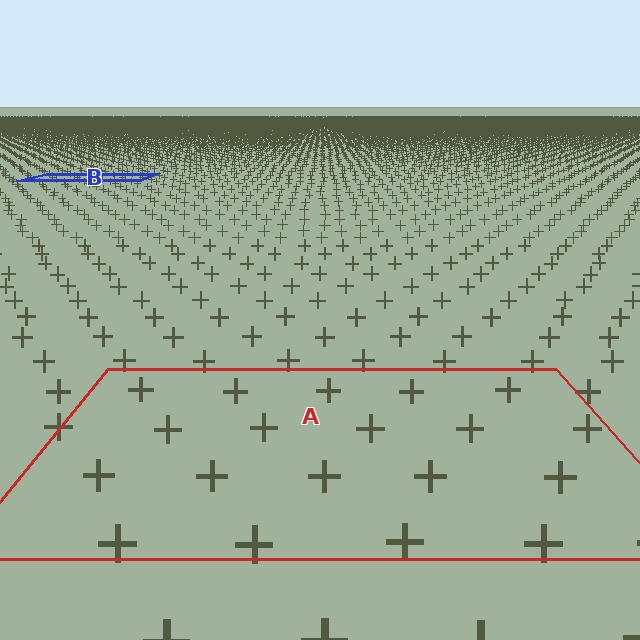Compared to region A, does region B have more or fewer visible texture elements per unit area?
Region B has more texture elements per unit area — they are packed more densely because it is farther away.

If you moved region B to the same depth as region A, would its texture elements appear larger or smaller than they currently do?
They would appear larger. At a closer depth, the same texture elements are projected at a bigger on-screen size.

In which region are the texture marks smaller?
The texture marks are smaller in region B, because it is farther away.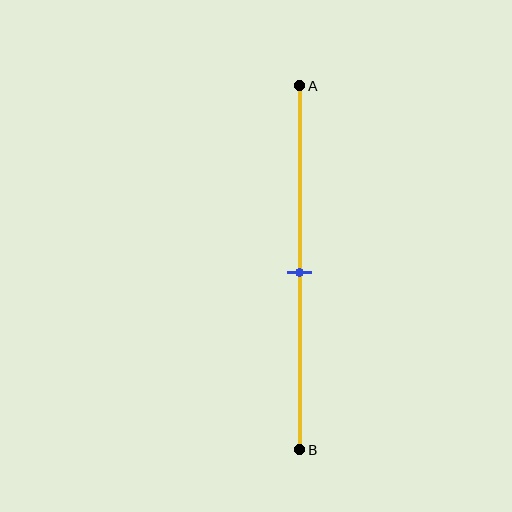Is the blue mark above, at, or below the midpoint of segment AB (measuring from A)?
The blue mark is approximately at the midpoint of segment AB.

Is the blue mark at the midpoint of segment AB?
Yes, the mark is approximately at the midpoint.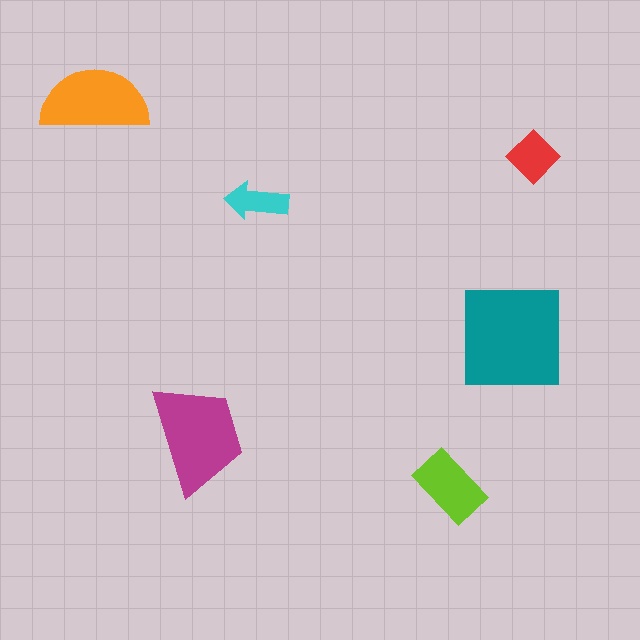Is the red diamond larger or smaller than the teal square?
Smaller.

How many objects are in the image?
There are 6 objects in the image.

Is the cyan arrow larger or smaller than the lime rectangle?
Smaller.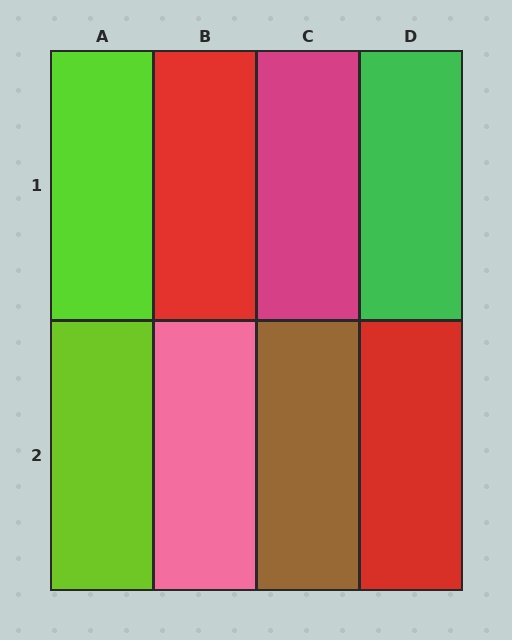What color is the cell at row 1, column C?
Magenta.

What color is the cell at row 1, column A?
Lime.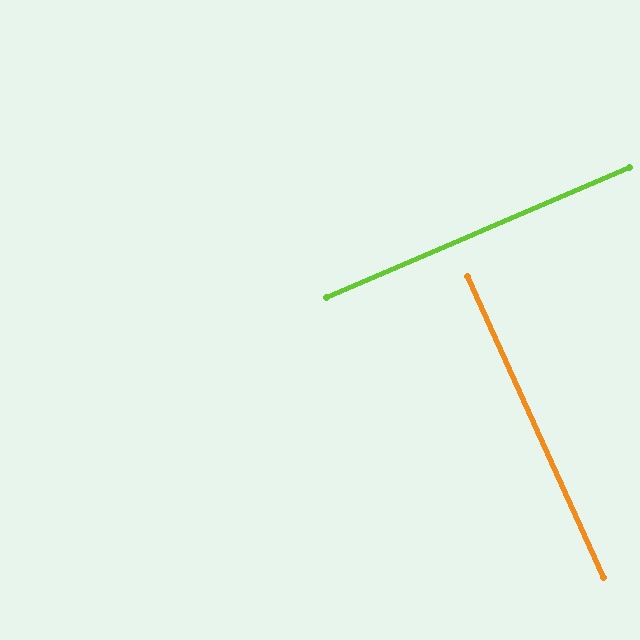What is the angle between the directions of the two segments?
Approximately 89 degrees.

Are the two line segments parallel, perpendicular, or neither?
Perpendicular — they meet at approximately 89°.